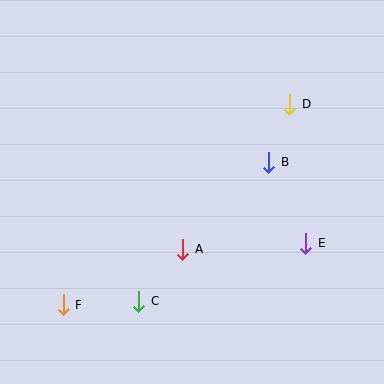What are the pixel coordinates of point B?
Point B is at (269, 162).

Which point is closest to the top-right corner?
Point D is closest to the top-right corner.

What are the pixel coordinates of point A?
Point A is at (183, 249).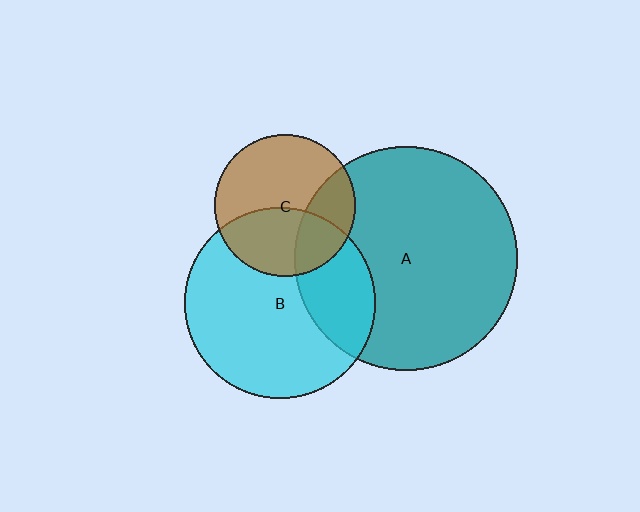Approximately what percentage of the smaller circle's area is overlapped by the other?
Approximately 30%.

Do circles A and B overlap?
Yes.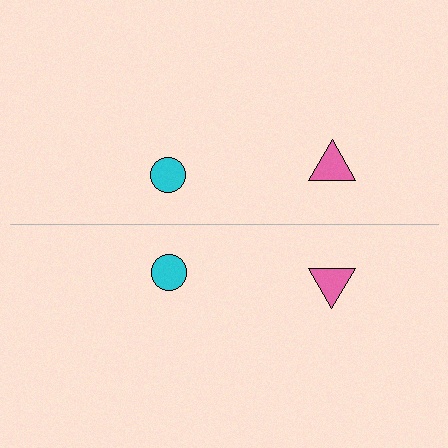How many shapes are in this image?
There are 4 shapes in this image.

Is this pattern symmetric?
Yes, this pattern has bilateral (reflection) symmetry.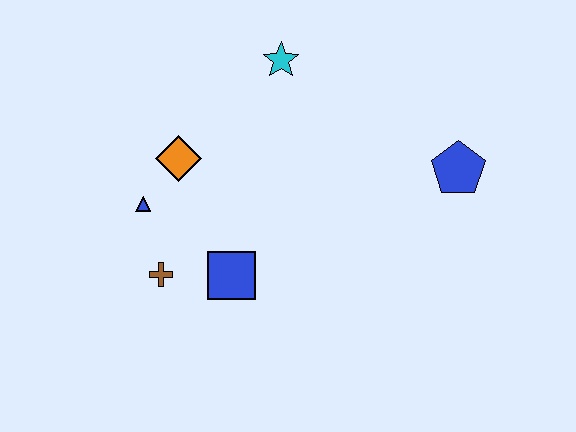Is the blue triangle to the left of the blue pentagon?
Yes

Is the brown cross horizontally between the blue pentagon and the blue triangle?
Yes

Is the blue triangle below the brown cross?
No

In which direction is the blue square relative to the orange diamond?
The blue square is below the orange diamond.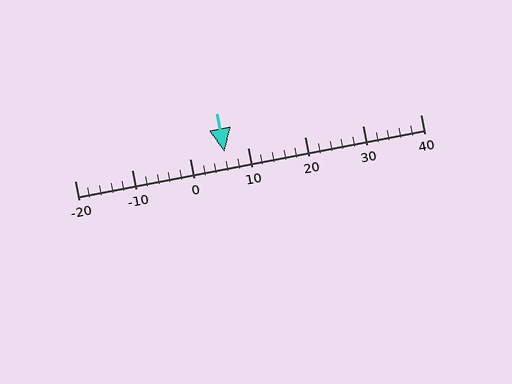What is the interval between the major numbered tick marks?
The major tick marks are spaced 10 units apart.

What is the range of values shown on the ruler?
The ruler shows values from -20 to 40.